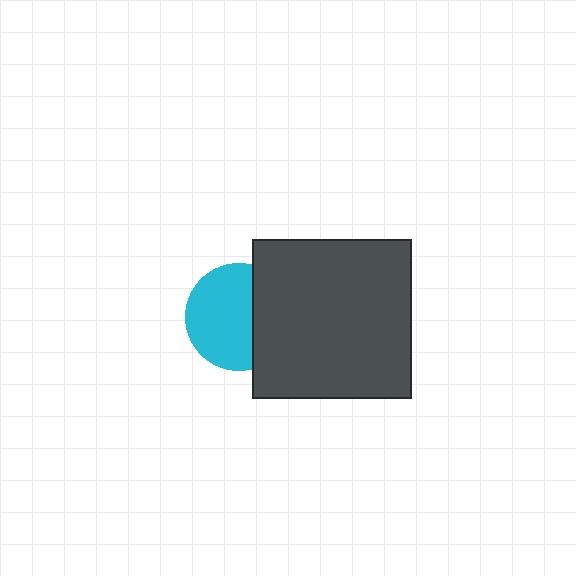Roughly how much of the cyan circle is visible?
About half of it is visible (roughly 65%).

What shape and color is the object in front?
The object in front is a dark gray square.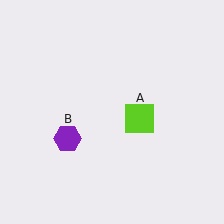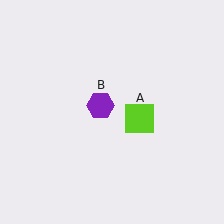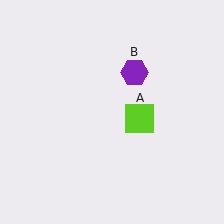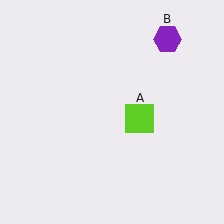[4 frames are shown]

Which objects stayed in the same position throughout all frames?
Lime square (object A) remained stationary.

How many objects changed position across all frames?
1 object changed position: purple hexagon (object B).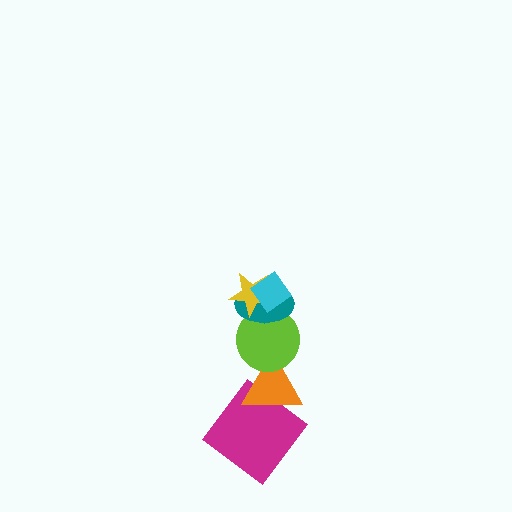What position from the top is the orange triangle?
The orange triangle is 5th from the top.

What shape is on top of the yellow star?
The cyan diamond is on top of the yellow star.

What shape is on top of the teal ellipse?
The yellow star is on top of the teal ellipse.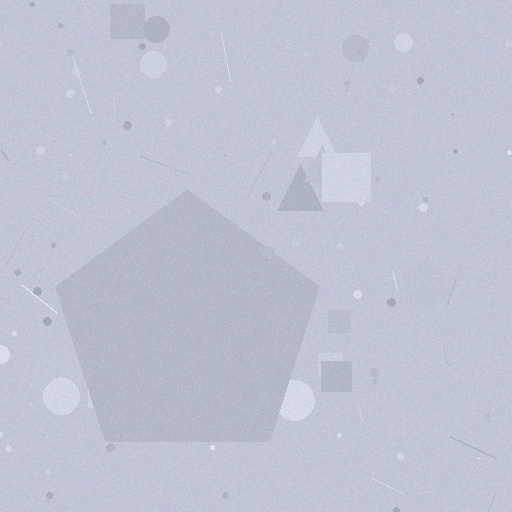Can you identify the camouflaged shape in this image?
The camouflaged shape is a pentagon.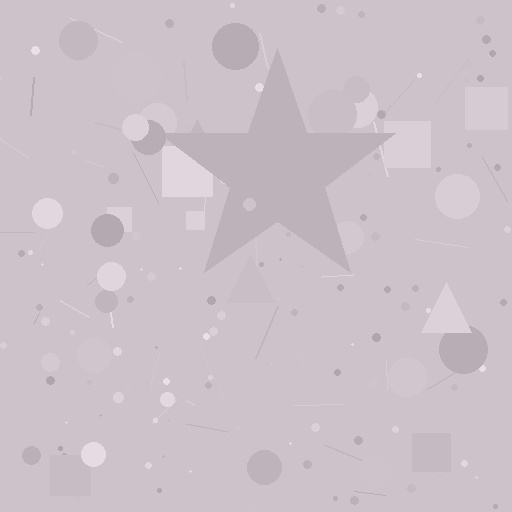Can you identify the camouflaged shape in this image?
The camouflaged shape is a star.